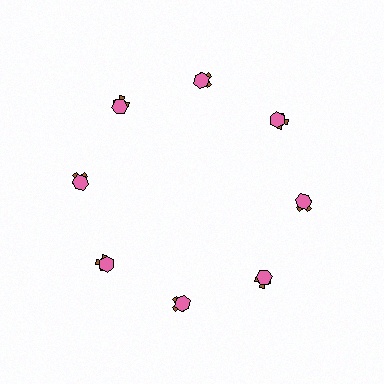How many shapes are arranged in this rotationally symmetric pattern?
There are 16 shapes, arranged in 8 groups of 2.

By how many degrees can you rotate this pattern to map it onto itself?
The pattern maps onto itself every 45 degrees of rotation.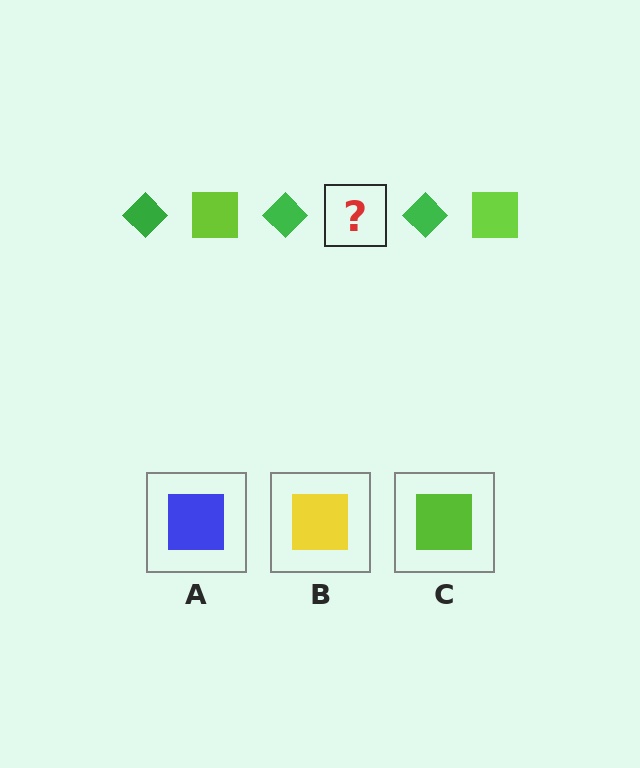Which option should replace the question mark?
Option C.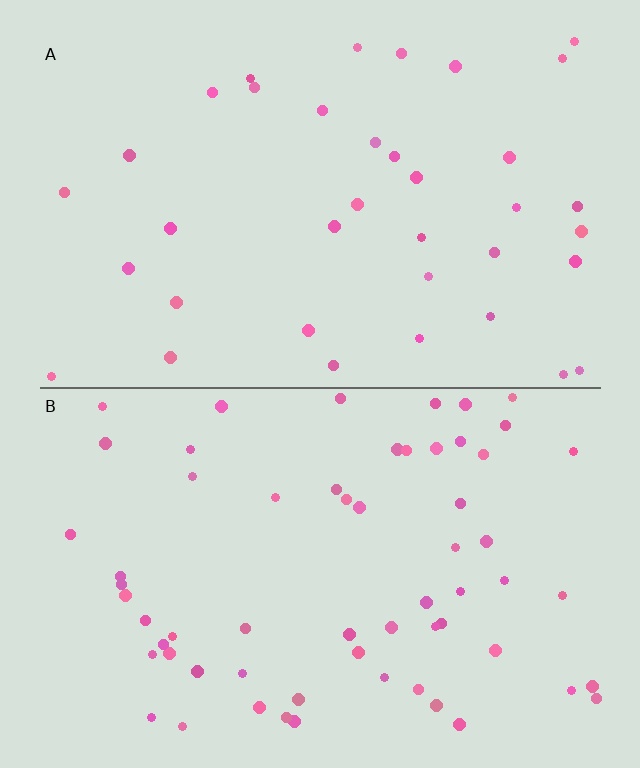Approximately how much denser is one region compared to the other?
Approximately 1.7× — region B over region A.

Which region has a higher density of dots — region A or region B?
B (the bottom).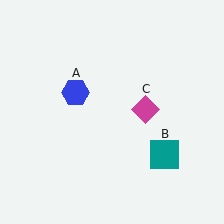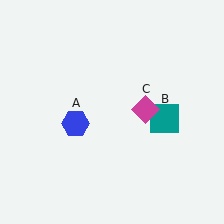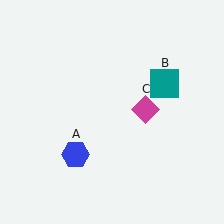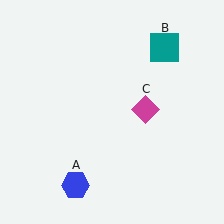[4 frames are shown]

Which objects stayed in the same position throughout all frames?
Magenta diamond (object C) remained stationary.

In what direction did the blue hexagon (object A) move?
The blue hexagon (object A) moved down.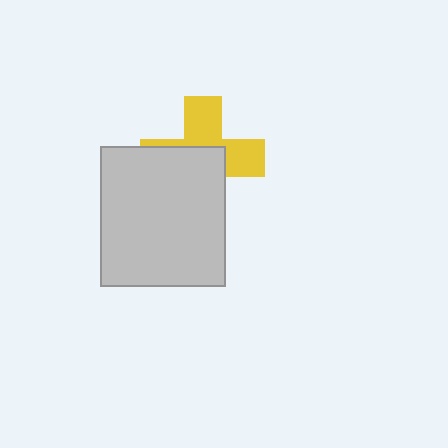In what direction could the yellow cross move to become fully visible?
The yellow cross could move toward the upper-right. That would shift it out from behind the light gray rectangle entirely.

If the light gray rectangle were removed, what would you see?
You would see the complete yellow cross.